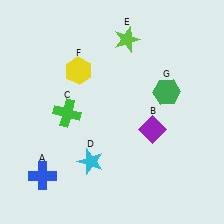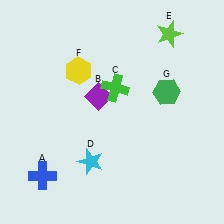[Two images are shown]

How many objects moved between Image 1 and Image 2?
3 objects moved between the two images.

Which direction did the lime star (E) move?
The lime star (E) moved right.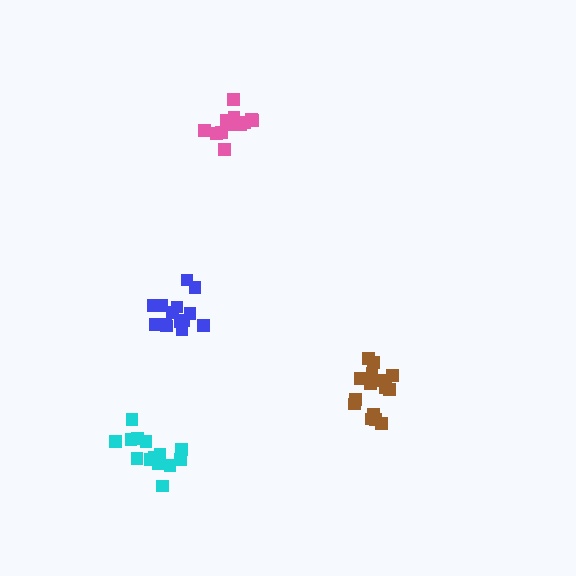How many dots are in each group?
Group 1: 14 dots, Group 2: 15 dots, Group 3: 15 dots, Group 4: 12 dots (56 total).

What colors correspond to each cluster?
The clusters are colored: cyan, blue, brown, pink.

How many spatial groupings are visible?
There are 4 spatial groupings.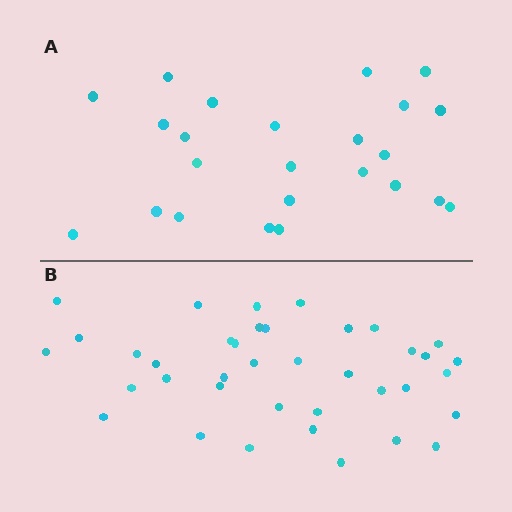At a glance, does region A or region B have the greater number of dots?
Region B (the bottom region) has more dots.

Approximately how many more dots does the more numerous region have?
Region B has approximately 15 more dots than region A.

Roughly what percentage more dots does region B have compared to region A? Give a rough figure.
About 60% more.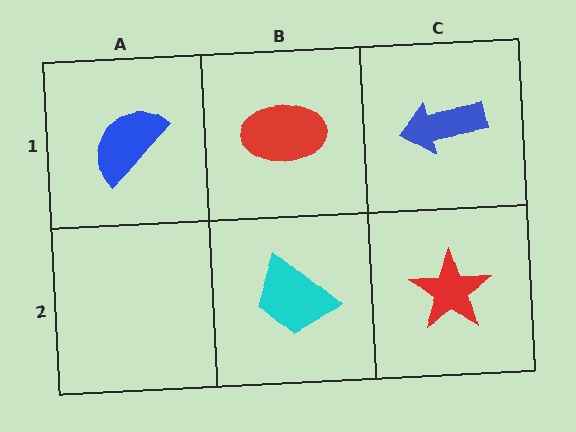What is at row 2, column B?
A cyan trapezoid.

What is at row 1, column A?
A blue semicircle.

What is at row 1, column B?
A red ellipse.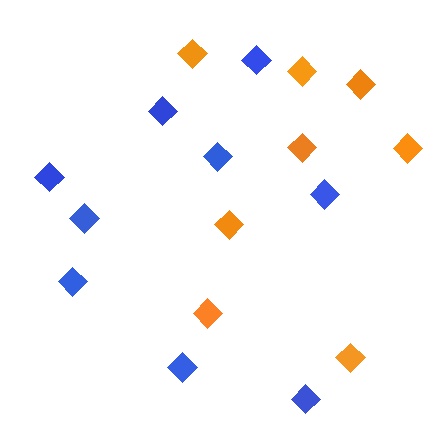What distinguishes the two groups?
There are 2 groups: one group of blue diamonds (9) and one group of orange diamonds (8).